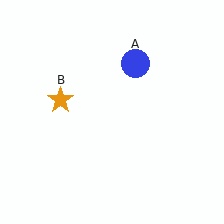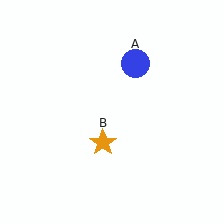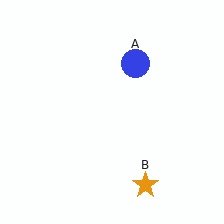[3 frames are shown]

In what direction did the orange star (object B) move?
The orange star (object B) moved down and to the right.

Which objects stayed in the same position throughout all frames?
Blue circle (object A) remained stationary.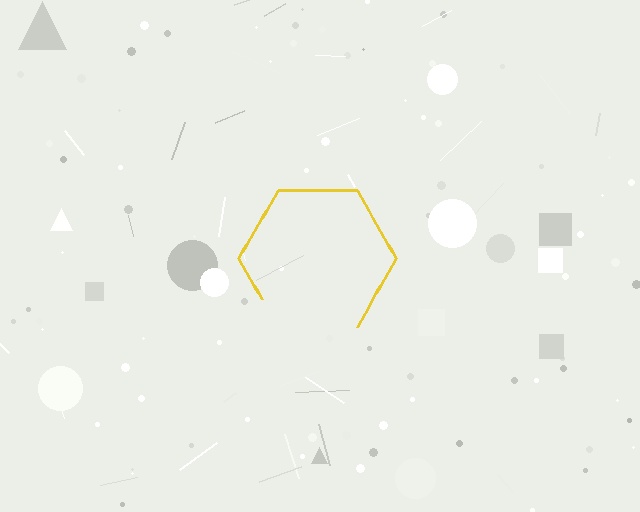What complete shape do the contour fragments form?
The contour fragments form a hexagon.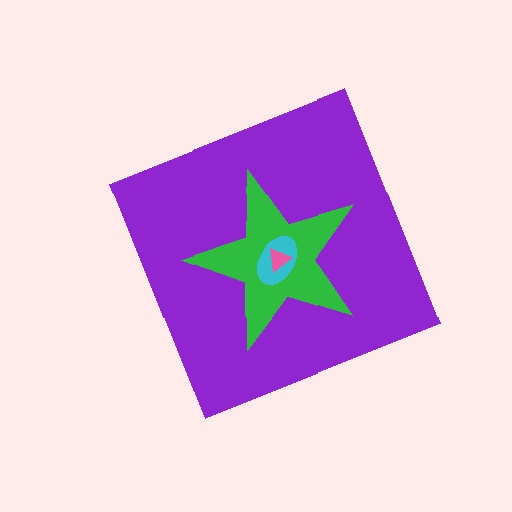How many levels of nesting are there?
4.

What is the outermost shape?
The purple diamond.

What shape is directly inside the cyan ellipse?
The pink triangle.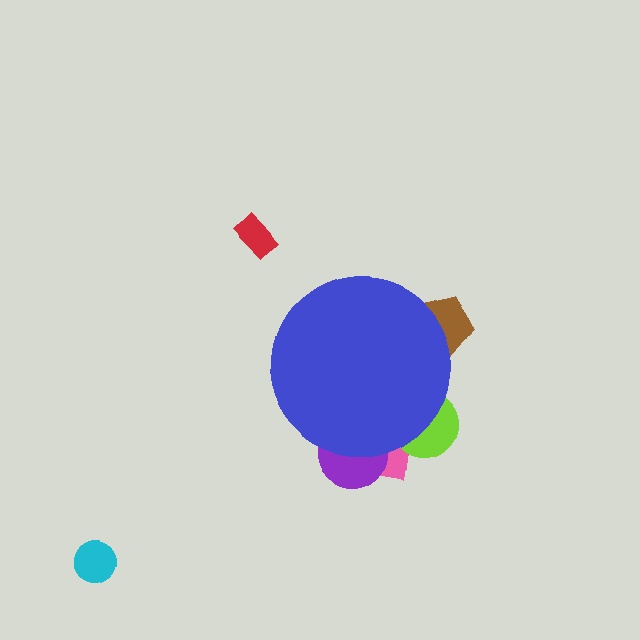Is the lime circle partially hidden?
Yes, the lime circle is partially hidden behind the blue circle.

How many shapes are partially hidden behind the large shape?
4 shapes are partially hidden.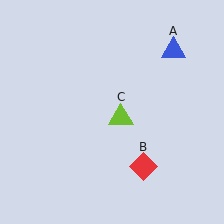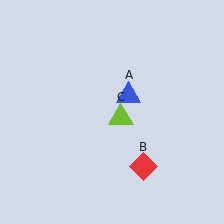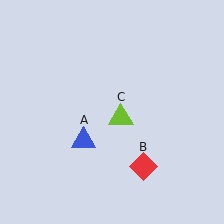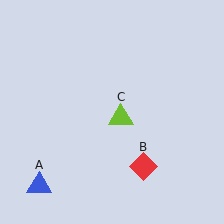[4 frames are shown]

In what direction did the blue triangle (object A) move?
The blue triangle (object A) moved down and to the left.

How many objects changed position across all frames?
1 object changed position: blue triangle (object A).